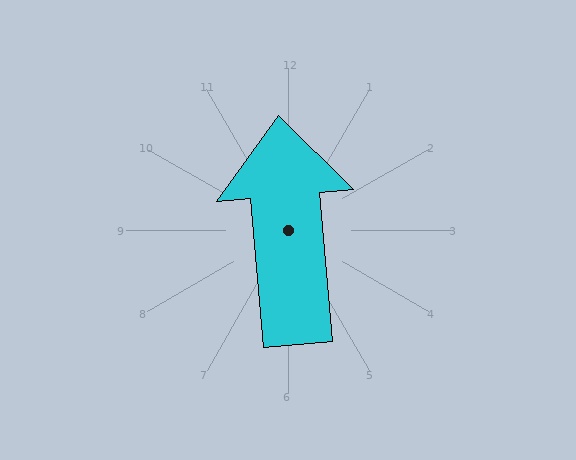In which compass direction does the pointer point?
North.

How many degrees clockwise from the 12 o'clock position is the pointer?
Approximately 355 degrees.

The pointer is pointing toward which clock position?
Roughly 12 o'clock.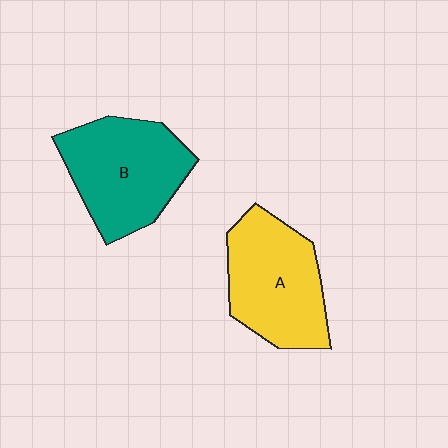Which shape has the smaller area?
Shape A (yellow).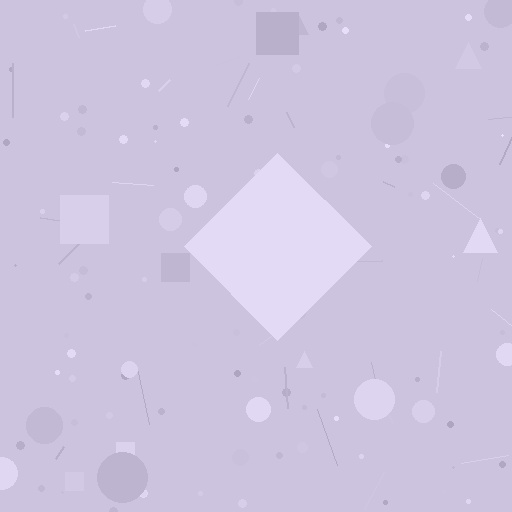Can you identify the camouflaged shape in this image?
The camouflaged shape is a diamond.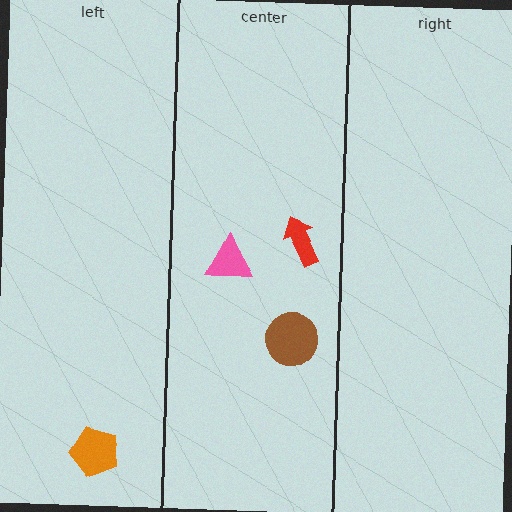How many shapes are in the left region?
1.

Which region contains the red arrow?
The center region.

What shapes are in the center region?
The pink triangle, the brown circle, the red arrow.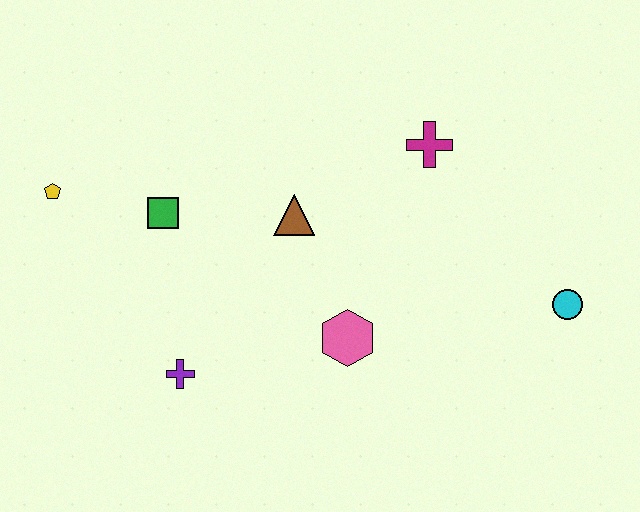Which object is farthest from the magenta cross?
The yellow pentagon is farthest from the magenta cross.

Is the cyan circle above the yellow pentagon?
No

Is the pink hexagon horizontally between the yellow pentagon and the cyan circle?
Yes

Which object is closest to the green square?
The yellow pentagon is closest to the green square.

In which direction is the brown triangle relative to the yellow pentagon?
The brown triangle is to the right of the yellow pentagon.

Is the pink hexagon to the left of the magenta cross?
Yes